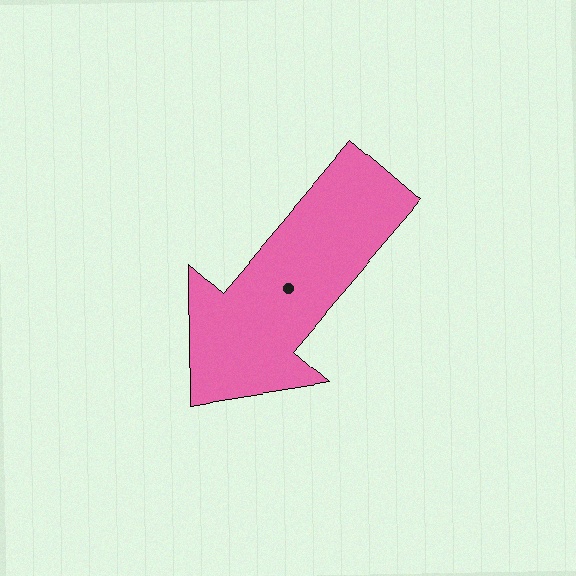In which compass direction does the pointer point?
Southwest.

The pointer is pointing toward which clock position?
Roughly 7 o'clock.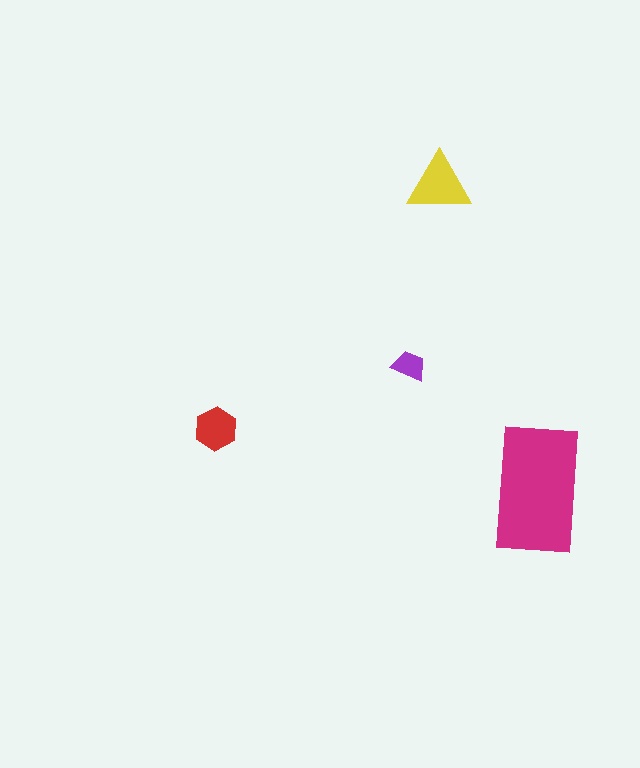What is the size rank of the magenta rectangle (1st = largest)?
1st.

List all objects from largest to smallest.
The magenta rectangle, the yellow triangle, the red hexagon, the purple trapezoid.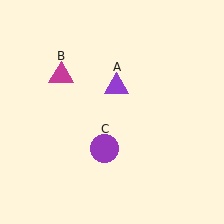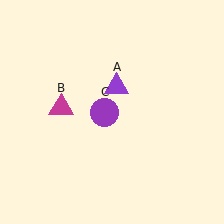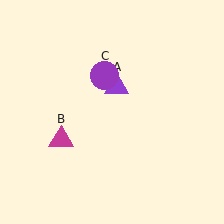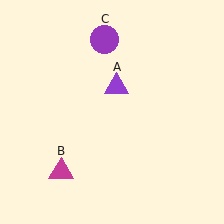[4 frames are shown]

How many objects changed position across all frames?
2 objects changed position: magenta triangle (object B), purple circle (object C).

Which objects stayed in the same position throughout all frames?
Purple triangle (object A) remained stationary.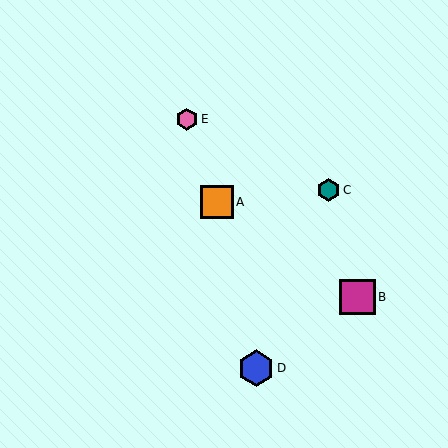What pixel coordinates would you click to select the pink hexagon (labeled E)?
Click at (187, 119) to select the pink hexagon E.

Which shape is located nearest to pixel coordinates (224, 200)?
The orange square (labeled A) at (217, 202) is nearest to that location.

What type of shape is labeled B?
Shape B is a magenta square.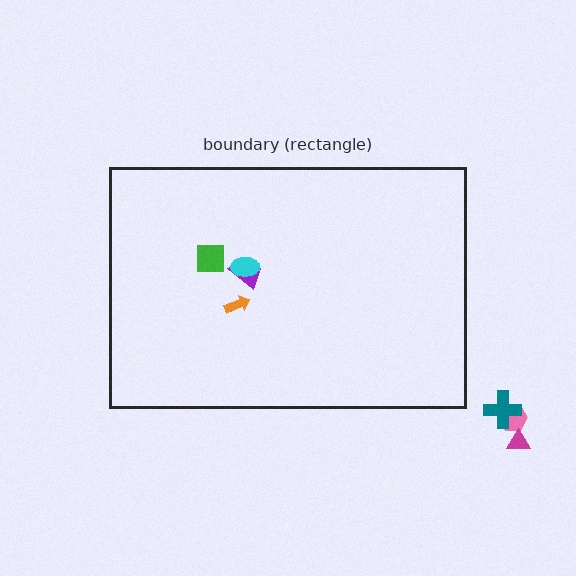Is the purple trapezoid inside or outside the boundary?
Inside.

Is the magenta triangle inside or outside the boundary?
Outside.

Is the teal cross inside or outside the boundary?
Outside.